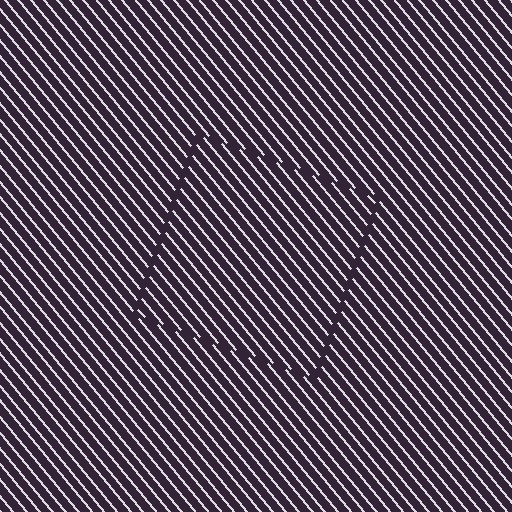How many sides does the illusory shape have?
4 sides — the line-ends trace a square.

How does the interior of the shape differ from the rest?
The interior of the shape contains the same grating, shifted by half a period — the contour is defined by the phase discontinuity where line-ends from the inner and outer gratings abut.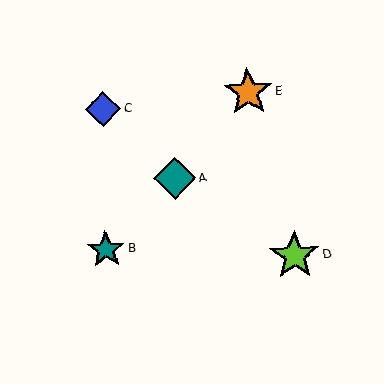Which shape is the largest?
The lime star (labeled D) is the largest.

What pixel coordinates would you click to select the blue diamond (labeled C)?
Click at (103, 109) to select the blue diamond C.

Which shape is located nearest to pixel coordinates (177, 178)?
The teal diamond (labeled A) at (175, 178) is nearest to that location.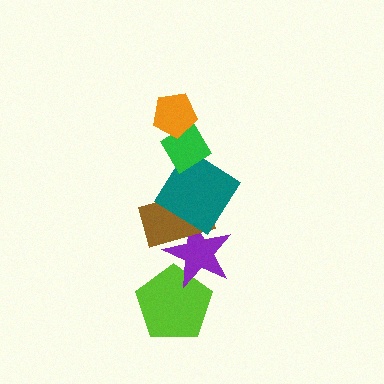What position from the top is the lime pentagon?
The lime pentagon is 6th from the top.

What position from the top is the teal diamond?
The teal diamond is 3rd from the top.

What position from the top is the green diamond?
The green diamond is 2nd from the top.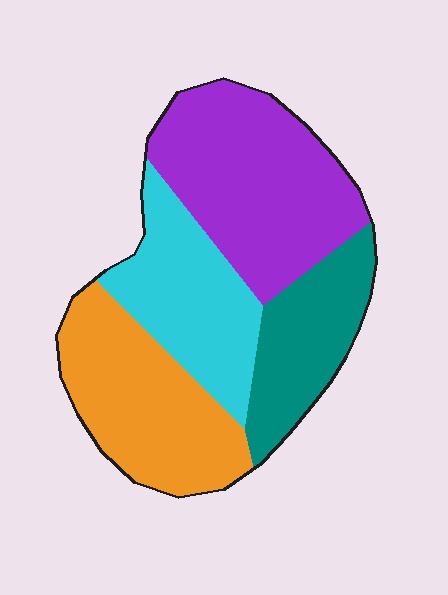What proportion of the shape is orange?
Orange takes up between a quarter and a half of the shape.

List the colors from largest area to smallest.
From largest to smallest: purple, orange, cyan, teal.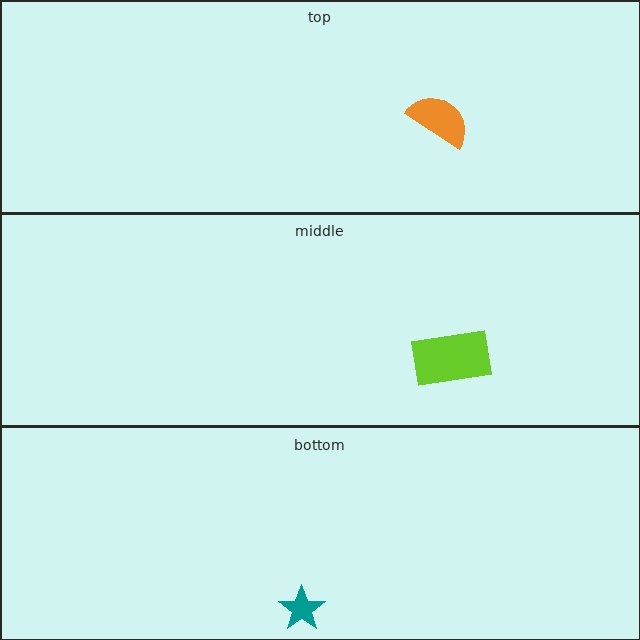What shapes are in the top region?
The orange semicircle.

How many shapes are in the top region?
1.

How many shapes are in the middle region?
1.